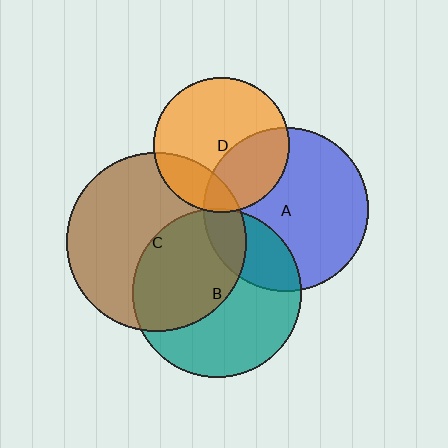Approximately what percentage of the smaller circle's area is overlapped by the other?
Approximately 35%.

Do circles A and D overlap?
Yes.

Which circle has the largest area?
Circle C (brown).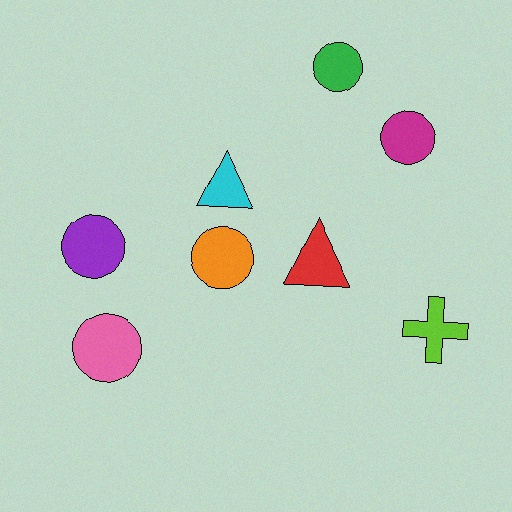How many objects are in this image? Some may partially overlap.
There are 8 objects.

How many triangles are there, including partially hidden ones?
There are 2 triangles.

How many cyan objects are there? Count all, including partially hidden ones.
There is 1 cyan object.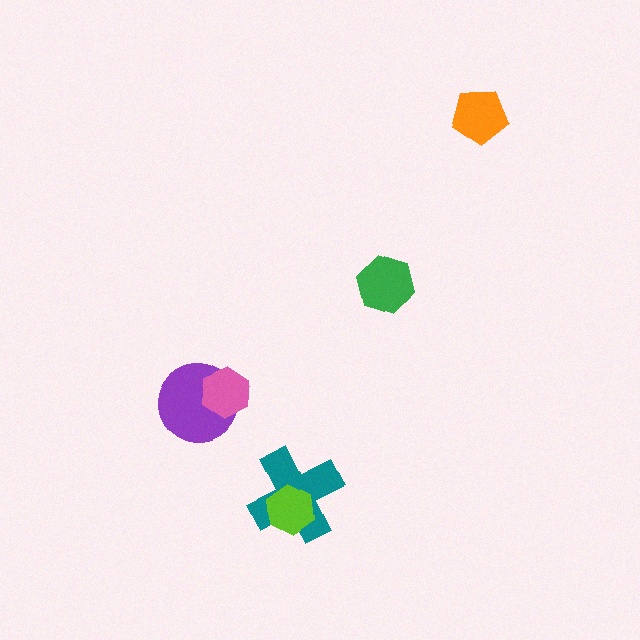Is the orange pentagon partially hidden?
No, no other shape covers it.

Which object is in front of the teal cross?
The lime hexagon is in front of the teal cross.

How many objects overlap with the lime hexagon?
1 object overlaps with the lime hexagon.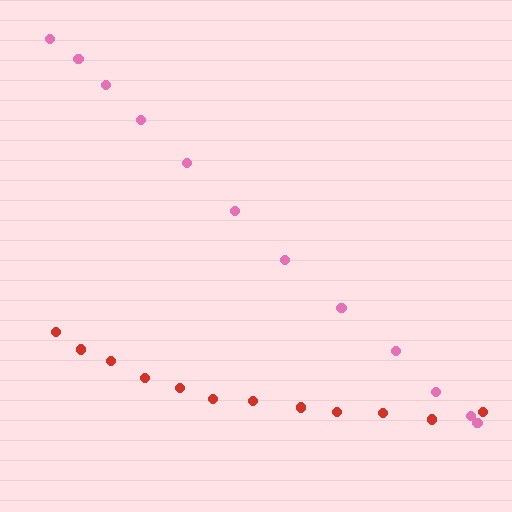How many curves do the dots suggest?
There are 2 distinct paths.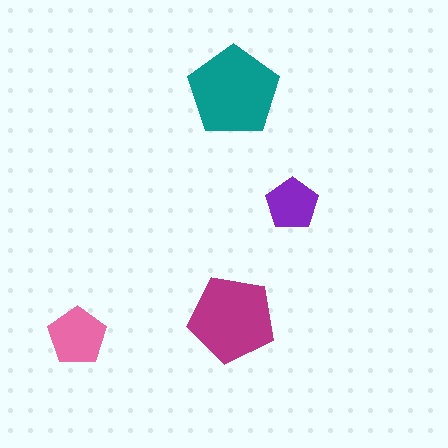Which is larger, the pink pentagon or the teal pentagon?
The teal one.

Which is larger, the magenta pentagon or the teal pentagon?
The teal one.